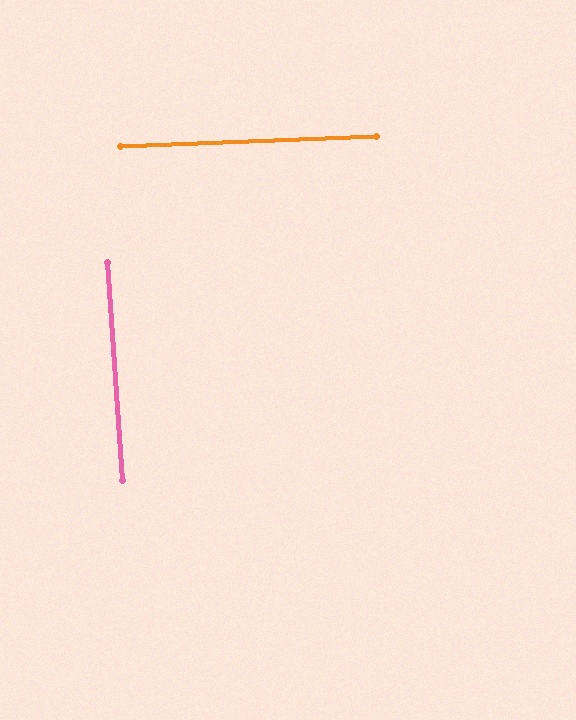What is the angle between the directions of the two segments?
Approximately 88 degrees.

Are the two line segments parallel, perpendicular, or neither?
Perpendicular — they meet at approximately 88°.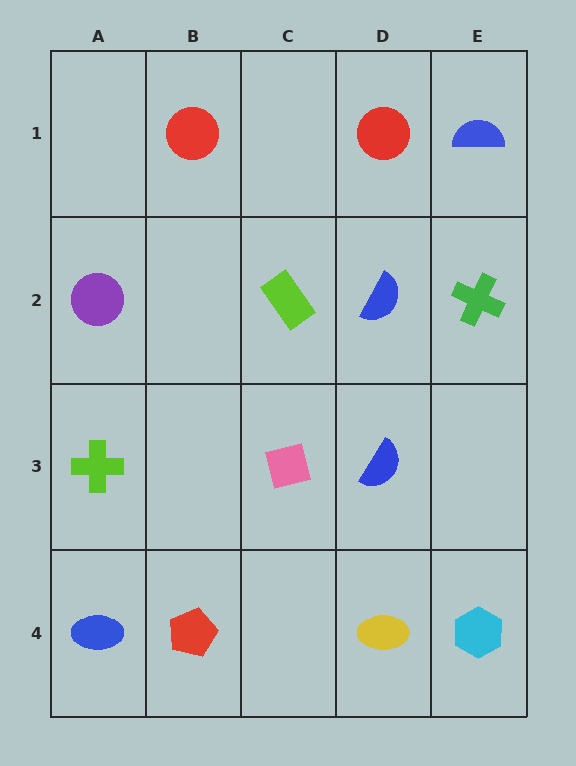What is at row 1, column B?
A red circle.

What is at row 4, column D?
A yellow ellipse.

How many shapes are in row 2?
4 shapes.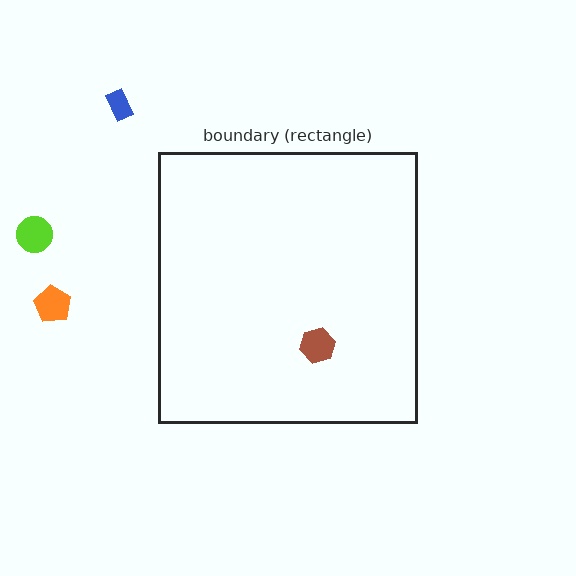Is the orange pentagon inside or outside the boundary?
Outside.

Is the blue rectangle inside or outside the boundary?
Outside.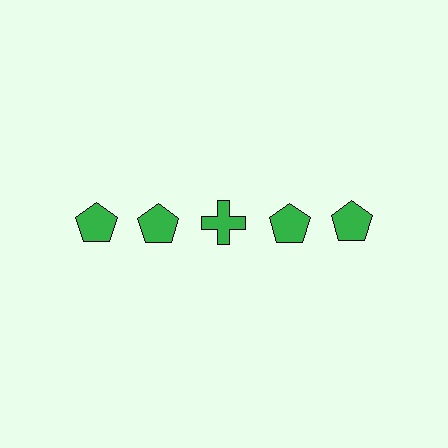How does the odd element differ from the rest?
It has a different shape: cross instead of pentagon.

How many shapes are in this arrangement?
There are 5 shapes arranged in a grid pattern.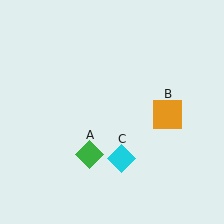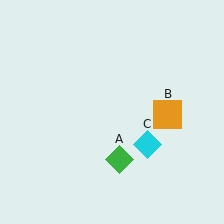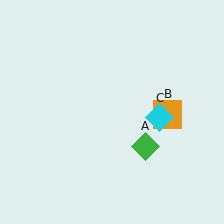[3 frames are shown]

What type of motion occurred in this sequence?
The green diamond (object A), cyan diamond (object C) rotated counterclockwise around the center of the scene.